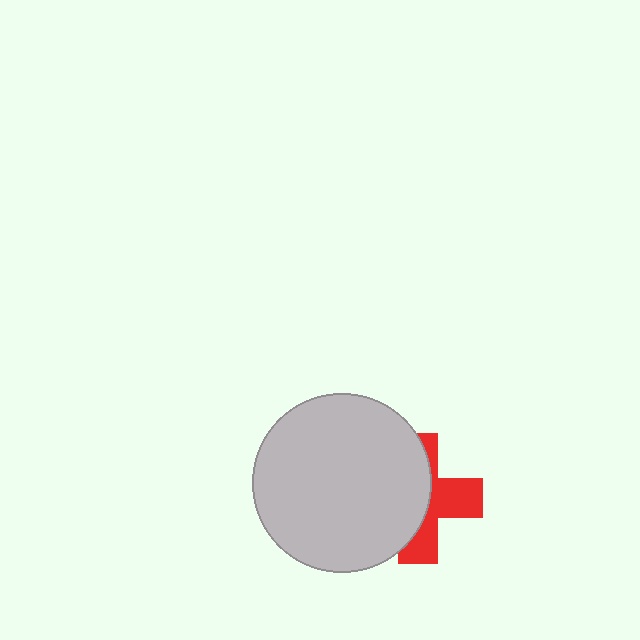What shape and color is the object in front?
The object in front is a light gray circle.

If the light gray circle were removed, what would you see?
You would see the complete red cross.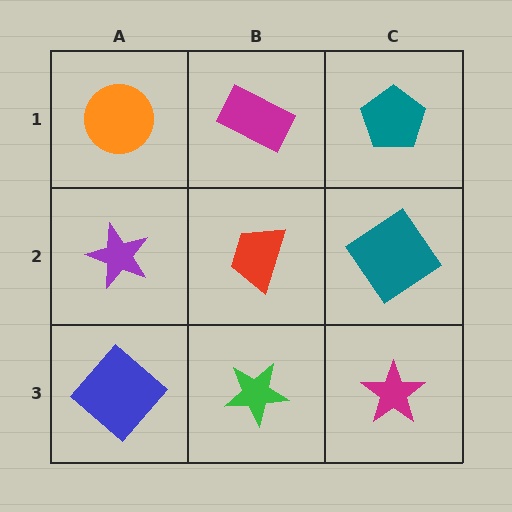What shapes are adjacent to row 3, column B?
A red trapezoid (row 2, column B), a blue diamond (row 3, column A), a magenta star (row 3, column C).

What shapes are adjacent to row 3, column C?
A teal diamond (row 2, column C), a green star (row 3, column B).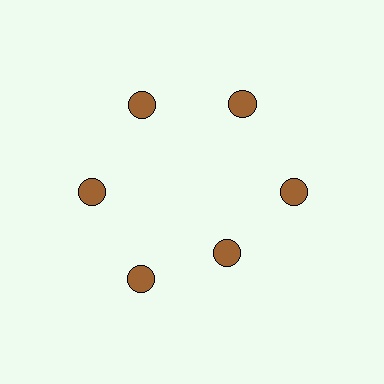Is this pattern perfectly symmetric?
No. The 6 brown circles are arranged in a ring, but one element near the 5 o'clock position is pulled inward toward the center, breaking the 6-fold rotational symmetry.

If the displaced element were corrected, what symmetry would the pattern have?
It would have 6-fold rotational symmetry — the pattern would map onto itself every 60 degrees.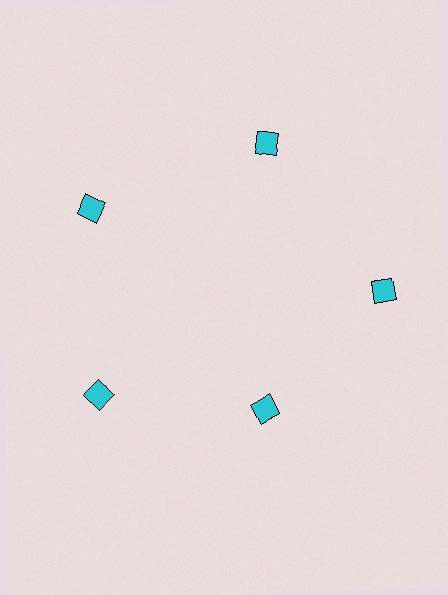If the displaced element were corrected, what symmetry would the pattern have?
It would have 5-fold rotational symmetry — the pattern would map onto itself every 72 degrees.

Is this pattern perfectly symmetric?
No. The 5 cyan diamonds are arranged in a ring, but one element near the 5 o'clock position is pulled inward toward the center, breaking the 5-fold rotational symmetry.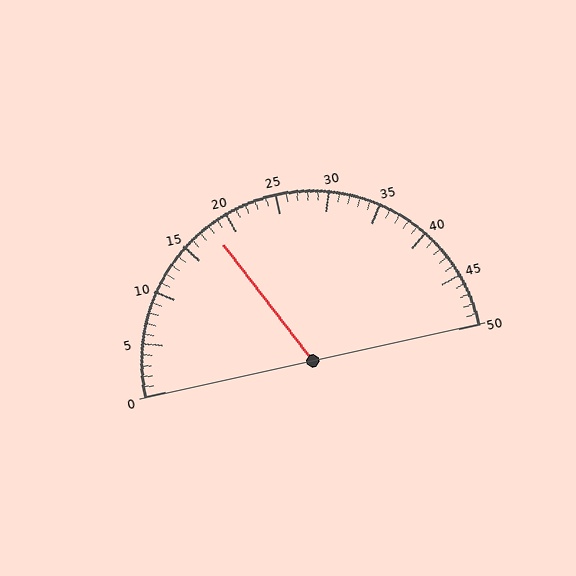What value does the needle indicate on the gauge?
The needle indicates approximately 18.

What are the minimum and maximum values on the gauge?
The gauge ranges from 0 to 50.